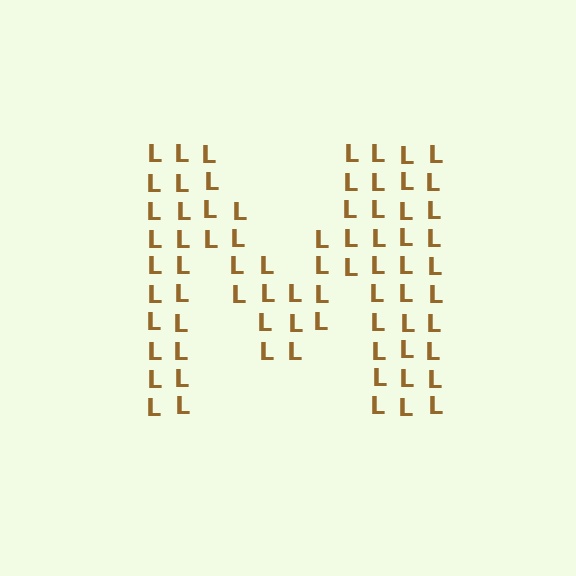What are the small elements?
The small elements are letter L's.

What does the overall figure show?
The overall figure shows the letter M.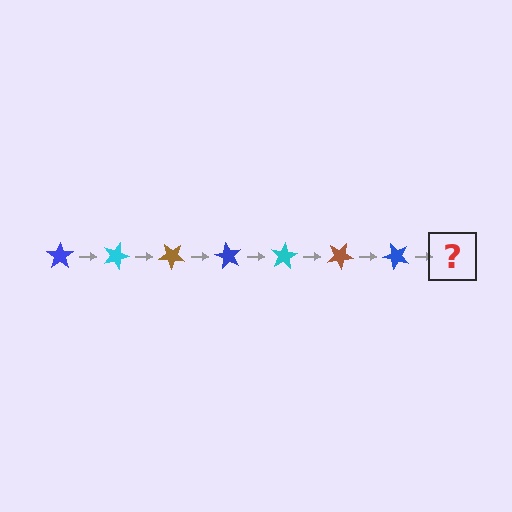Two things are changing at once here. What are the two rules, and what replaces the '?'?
The two rules are that it rotates 20 degrees each step and the color cycles through blue, cyan, and brown. The '?' should be a cyan star, rotated 140 degrees from the start.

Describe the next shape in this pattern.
It should be a cyan star, rotated 140 degrees from the start.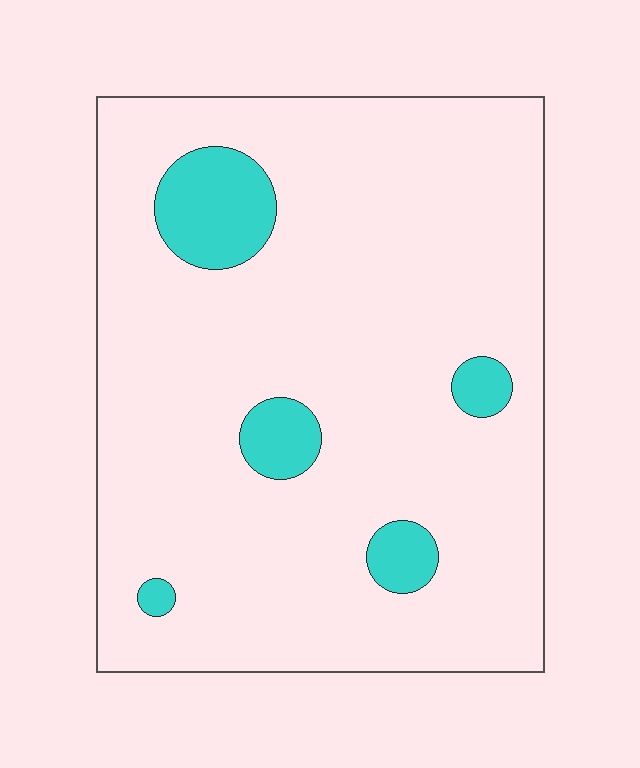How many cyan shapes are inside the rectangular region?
5.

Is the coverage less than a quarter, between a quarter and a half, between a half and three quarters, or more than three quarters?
Less than a quarter.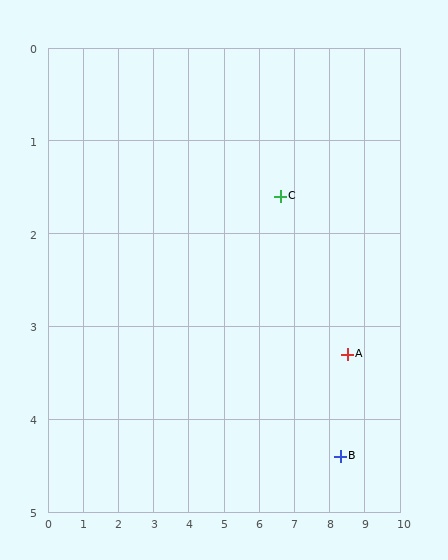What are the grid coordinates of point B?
Point B is at approximately (8.3, 4.4).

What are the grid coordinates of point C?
Point C is at approximately (6.6, 1.6).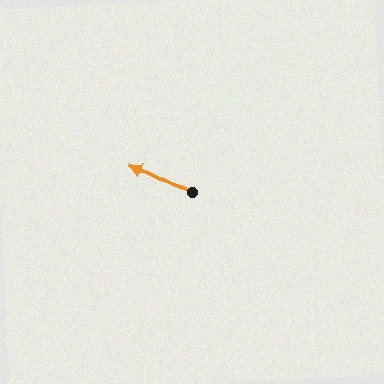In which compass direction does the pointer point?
Northwest.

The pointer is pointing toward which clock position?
Roughly 10 o'clock.